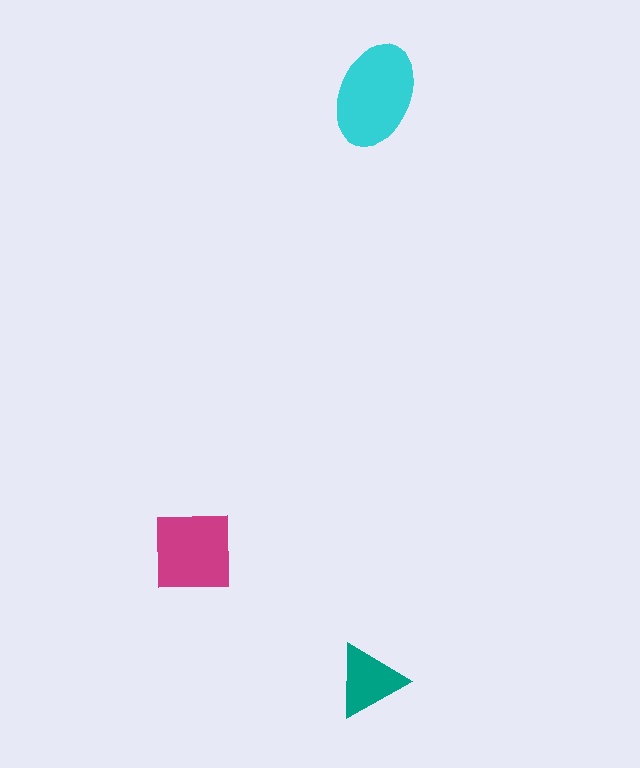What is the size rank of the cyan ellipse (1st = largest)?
1st.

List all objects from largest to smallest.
The cyan ellipse, the magenta square, the teal triangle.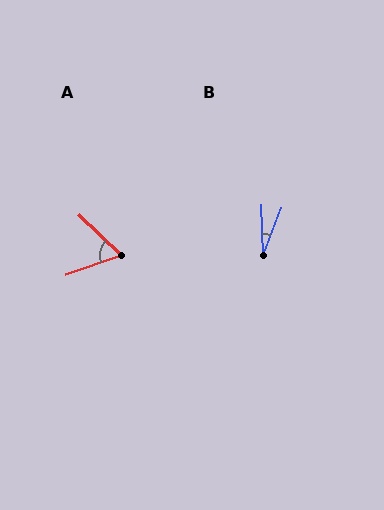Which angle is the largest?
A, at approximately 63 degrees.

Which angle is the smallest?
B, at approximately 23 degrees.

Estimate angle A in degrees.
Approximately 63 degrees.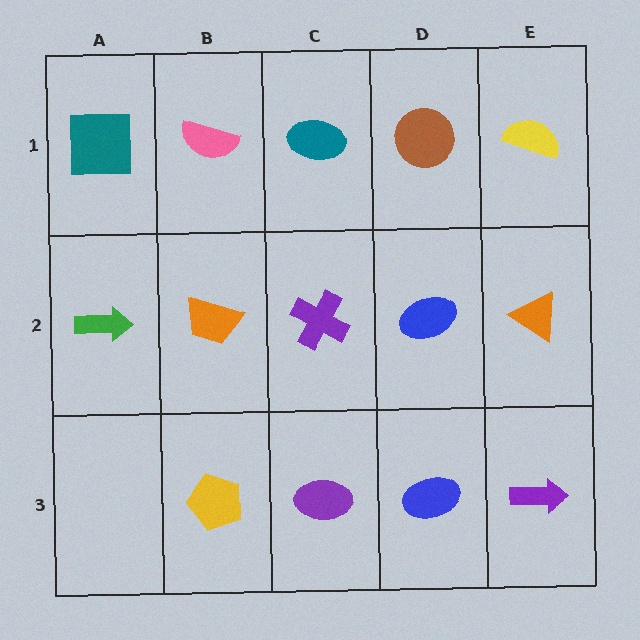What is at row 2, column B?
An orange trapezoid.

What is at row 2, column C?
A purple cross.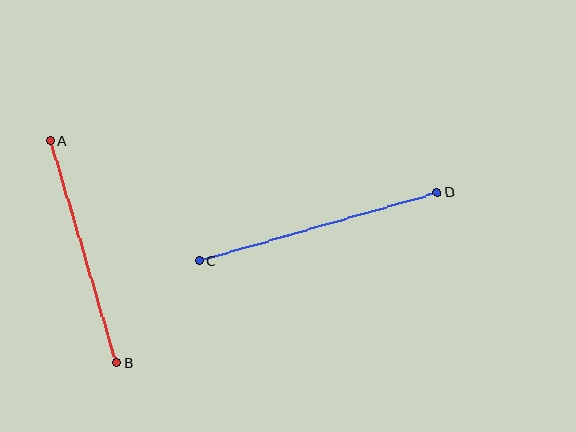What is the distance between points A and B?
The distance is approximately 232 pixels.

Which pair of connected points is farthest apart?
Points C and D are farthest apart.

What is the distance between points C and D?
The distance is approximately 248 pixels.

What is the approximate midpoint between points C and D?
The midpoint is at approximately (318, 227) pixels.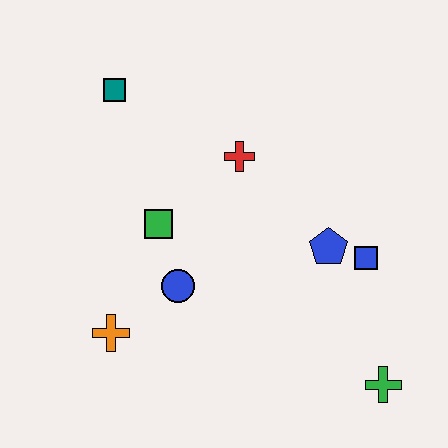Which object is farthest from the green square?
The green cross is farthest from the green square.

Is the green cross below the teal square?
Yes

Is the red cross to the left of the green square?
No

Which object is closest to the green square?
The blue circle is closest to the green square.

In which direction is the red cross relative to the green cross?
The red cross is above the green cross.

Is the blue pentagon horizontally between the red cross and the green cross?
Yes